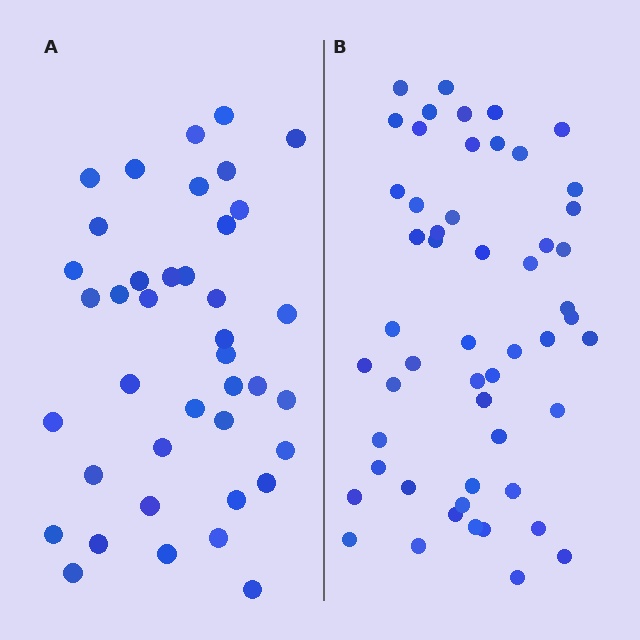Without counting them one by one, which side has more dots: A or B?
Region B (the right region) has more dots.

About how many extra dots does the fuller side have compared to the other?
Region B has approximately 15 more dots than region A.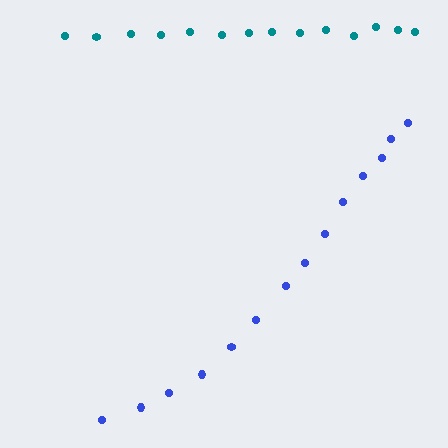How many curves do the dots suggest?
There are 2 distinct paths.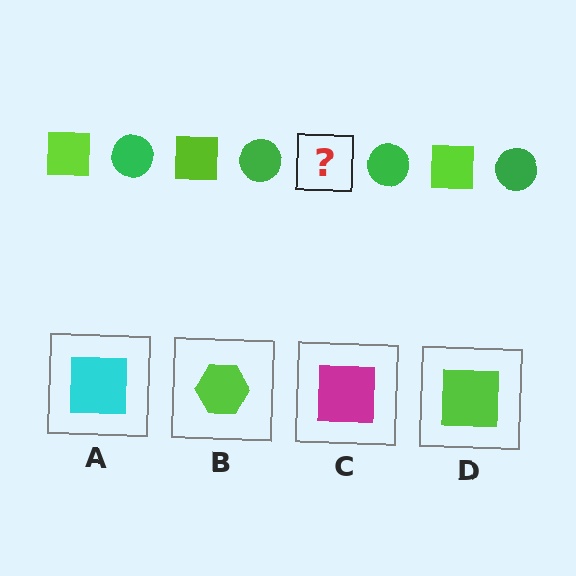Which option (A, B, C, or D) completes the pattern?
D.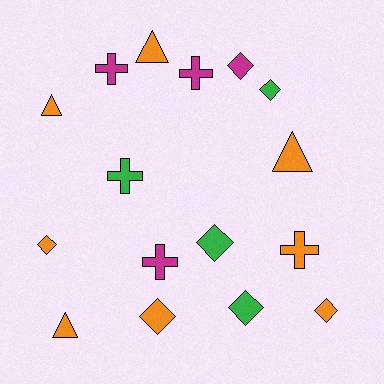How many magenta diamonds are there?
There is 1 magenta diamond.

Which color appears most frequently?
Orange, with 8 objects.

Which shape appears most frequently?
Diamond, with 7 objects.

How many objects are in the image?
There are 16 objects.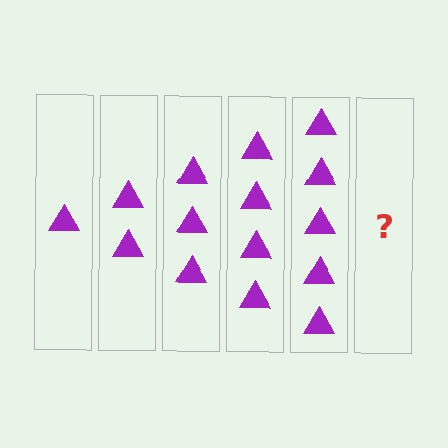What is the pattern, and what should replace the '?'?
The pattern is that each step adds one more triangle. The '?' should be 6 triangles.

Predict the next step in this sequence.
The next step is 6 triangles.